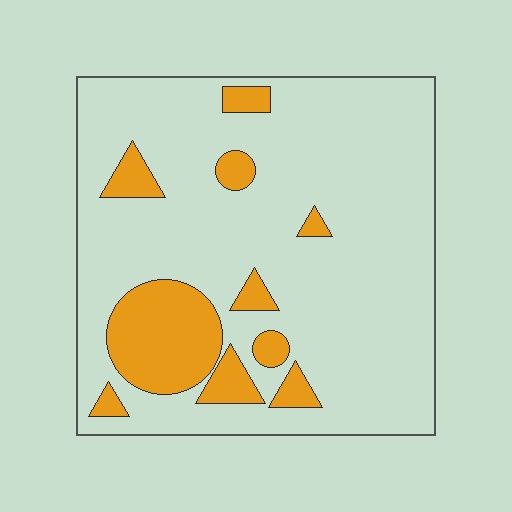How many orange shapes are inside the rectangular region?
10.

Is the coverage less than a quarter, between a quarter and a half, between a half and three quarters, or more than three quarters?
Less than a quarter.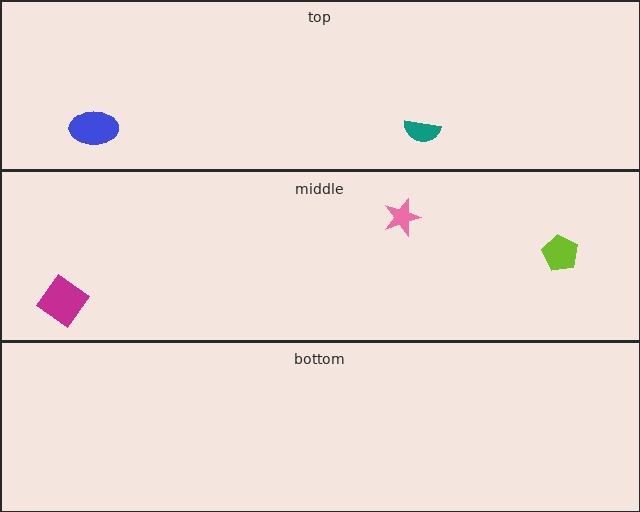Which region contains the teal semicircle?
The top region.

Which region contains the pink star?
The middle region.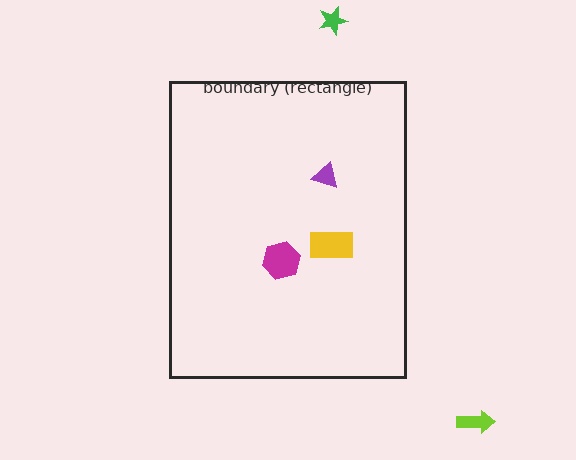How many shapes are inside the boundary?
3 inside, 2 outside.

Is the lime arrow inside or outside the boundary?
Outside.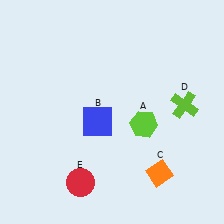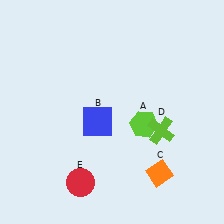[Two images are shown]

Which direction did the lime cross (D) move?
The lime cross (D) moved down.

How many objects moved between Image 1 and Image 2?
1 object moved between the two images.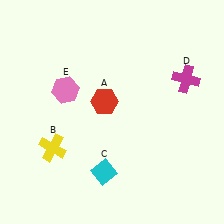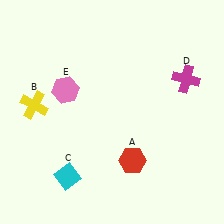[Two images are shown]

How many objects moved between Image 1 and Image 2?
3 objects moved between the two images.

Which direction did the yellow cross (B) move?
The yellow cross (B) moved up.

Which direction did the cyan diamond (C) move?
The cyan diamond (C) moved left.